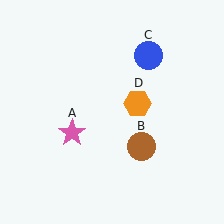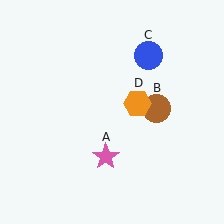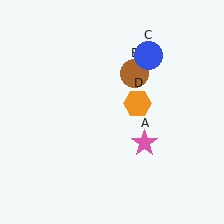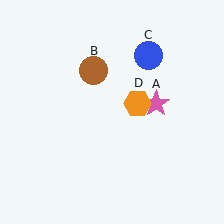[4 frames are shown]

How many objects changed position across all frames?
2 objects changed position: pink star (object A), brown circle (object B).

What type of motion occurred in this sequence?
The pink star (object A), brown circle (object B) rotated counterclockwise around the center of the scene.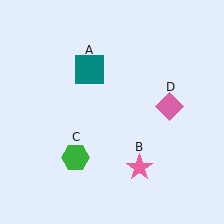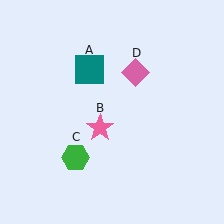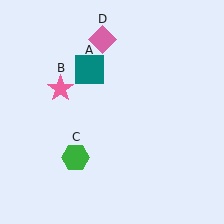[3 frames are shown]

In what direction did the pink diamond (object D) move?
The pink diamond (object D) moved up and to the left.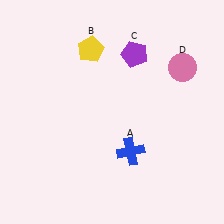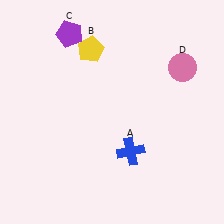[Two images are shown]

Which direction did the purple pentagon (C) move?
The purple pentagon (C) moved left.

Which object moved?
The purple pentagon (C) moved left.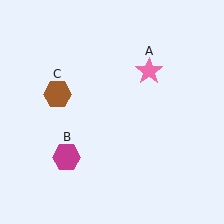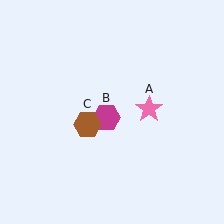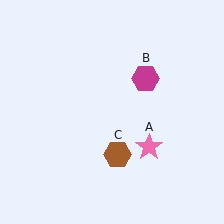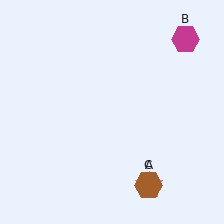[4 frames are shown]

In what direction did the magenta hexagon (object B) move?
The magenta hexagon (object B) moved up and to the right.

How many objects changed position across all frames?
3 objects changed position: pink star (object A), magenta hexagon (object B), brown hexagon (object C).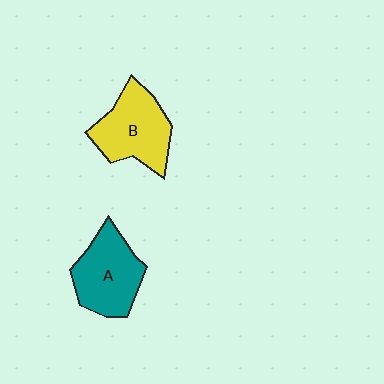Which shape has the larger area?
Shape B (yellow).